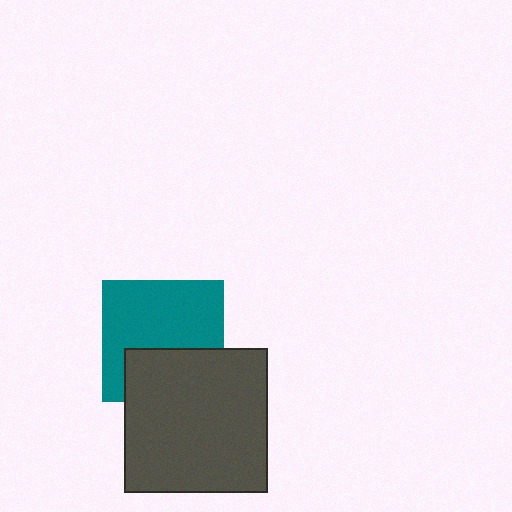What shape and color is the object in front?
The object in front is a dark gray square.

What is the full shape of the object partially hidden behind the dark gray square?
The partially hidden object is a teal square.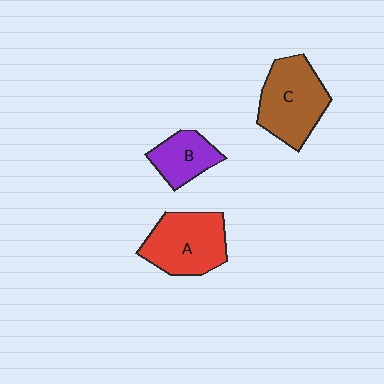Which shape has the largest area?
Shape C (brown).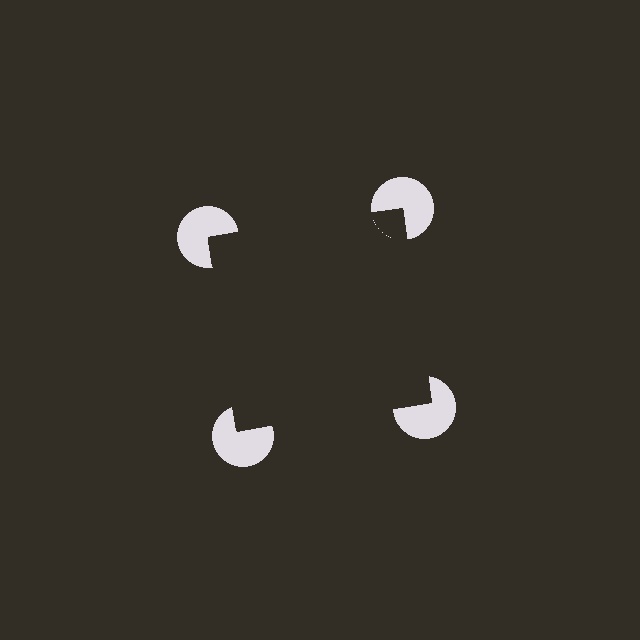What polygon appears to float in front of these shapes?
An illusory square — its edges are inferred from the aligned wedge cuts in the pac-man discs, not physically drawn.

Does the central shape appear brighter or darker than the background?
It typically appears slightly darker than the background, even though no actual brightness change is drawn.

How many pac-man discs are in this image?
There are 4 — one at each vertex of the illusory square.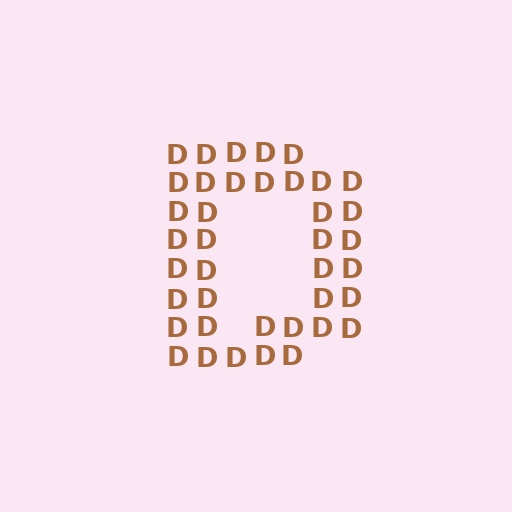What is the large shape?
The large shape is the letter D.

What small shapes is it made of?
It is made of small letter D's.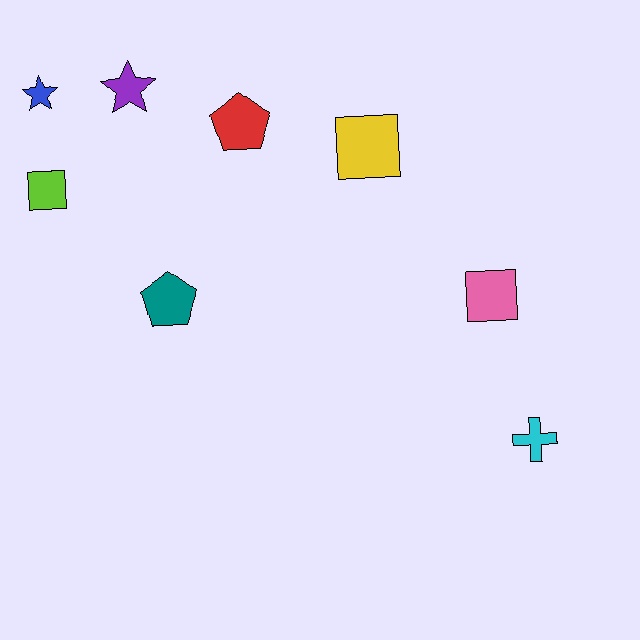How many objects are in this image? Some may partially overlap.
There are 8 objects.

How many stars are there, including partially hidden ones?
There are 2 stars.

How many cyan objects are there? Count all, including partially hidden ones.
There is 1 cyan object.